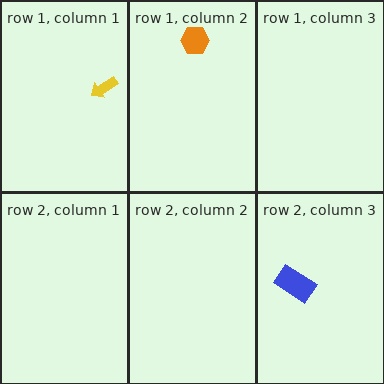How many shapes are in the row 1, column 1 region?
1.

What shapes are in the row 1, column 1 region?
The yellow arrow.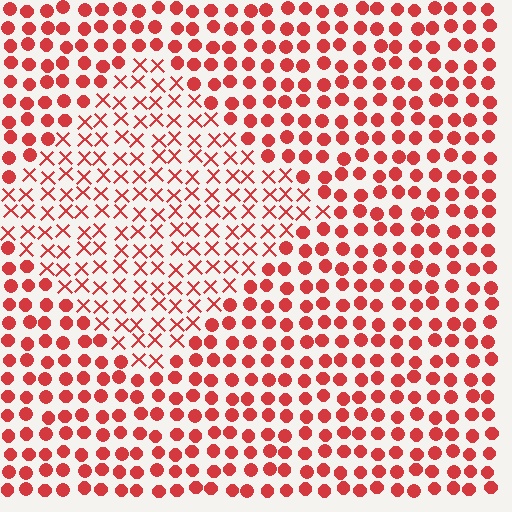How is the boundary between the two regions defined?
The boundary is defined by a change in element shape: X marks inside vs. circles outside. All elements share the same color and spacing.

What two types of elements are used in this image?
The image uses X marks inside the diamond region and circles outside it.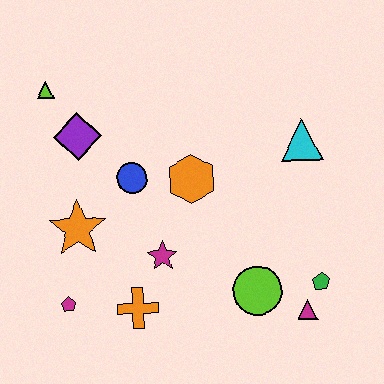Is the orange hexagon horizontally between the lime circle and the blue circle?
Yes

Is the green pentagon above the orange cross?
Yes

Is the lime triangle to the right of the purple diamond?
No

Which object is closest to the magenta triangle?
The green pentagon is closest to the magenta triangle.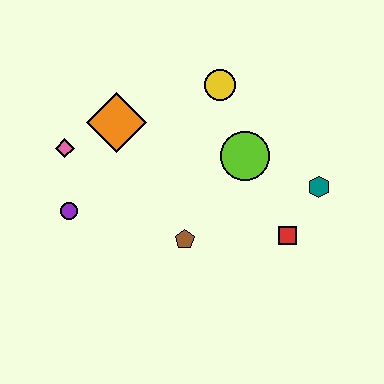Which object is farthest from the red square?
The pink diamond is farthest from the red square.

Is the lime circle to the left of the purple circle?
No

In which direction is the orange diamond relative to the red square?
The orange diamond is to the left of the red square.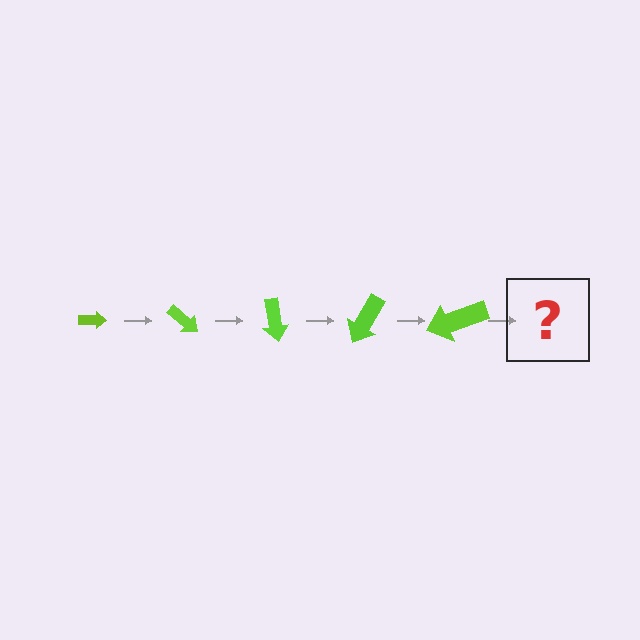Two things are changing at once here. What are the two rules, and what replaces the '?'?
The two rules are that the arrow grows larger each step and it rotates 40 degrees each step. The '?' should be an arrow, larger than the previous one and rotated 200 degrees from the start.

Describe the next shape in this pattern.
It should be an arrow, larger than the previous one and rotated 200 degrees from the start.